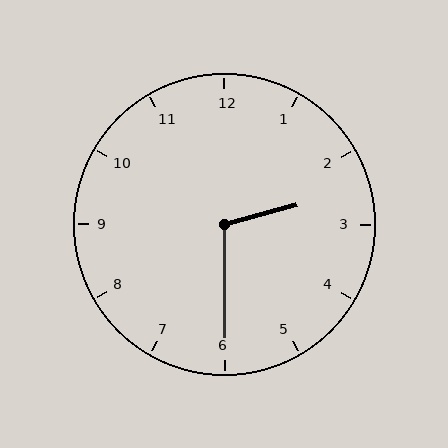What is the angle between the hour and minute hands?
Approximately 105 degrees.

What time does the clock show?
2:30.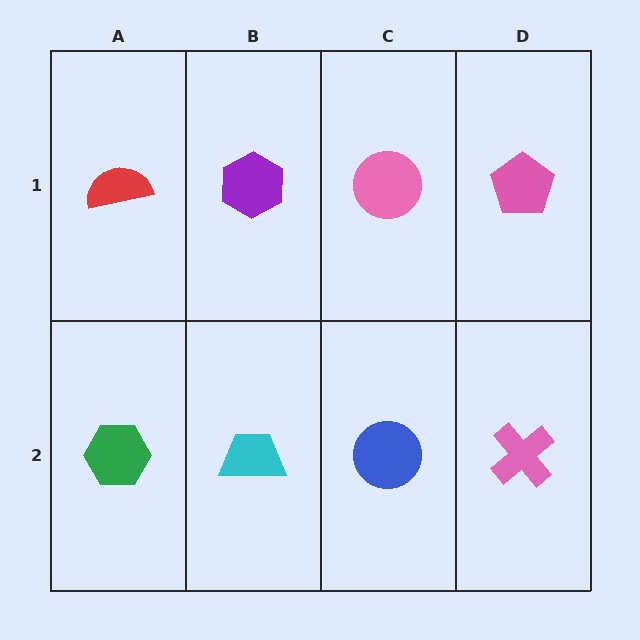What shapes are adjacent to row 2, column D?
A pink pentagon (row 1, column D), a blue circle (row 2, column C).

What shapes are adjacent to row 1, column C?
A blue circle (row 2, column C), a purple hexagon (row 1, column B), a pink pentagon (row 1, column D).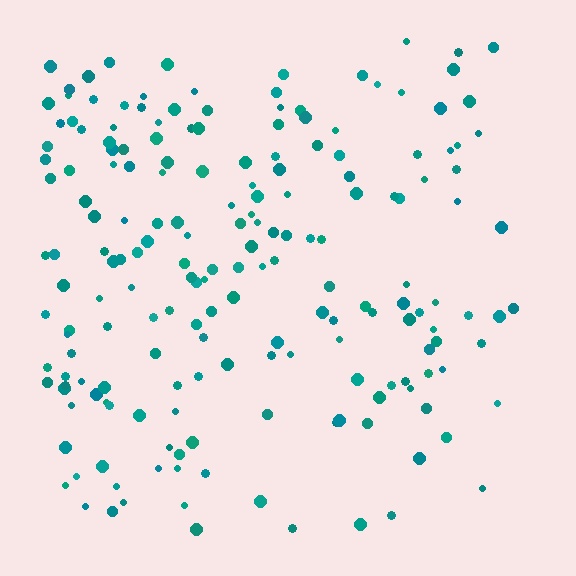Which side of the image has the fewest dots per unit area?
The right.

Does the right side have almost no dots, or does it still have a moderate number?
Still a moderate number, just noticeably fewer than the left.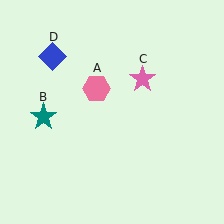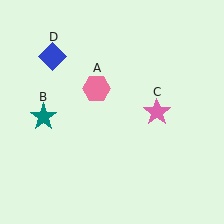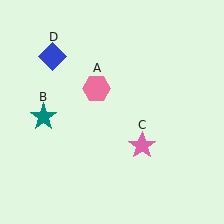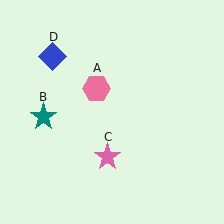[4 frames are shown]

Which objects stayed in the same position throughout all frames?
Pink hexagon (object A) and teal star (object B) and blue diamond (object D) remained stationary.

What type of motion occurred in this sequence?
The pink star (object C) rotated clockwise around the center of the scene.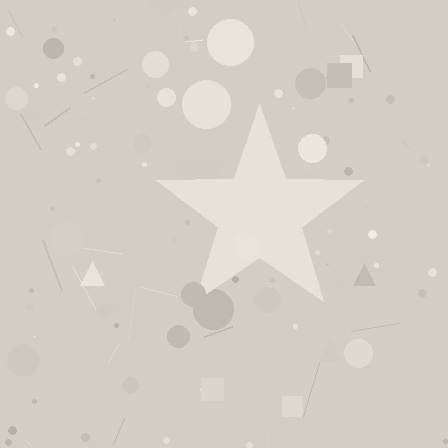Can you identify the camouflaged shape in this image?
The camouflaged shape is a star.